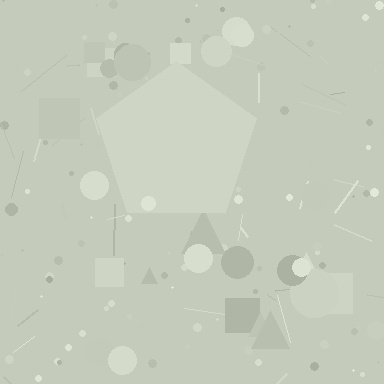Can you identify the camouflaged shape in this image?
The camouflaged shape is a pentagon.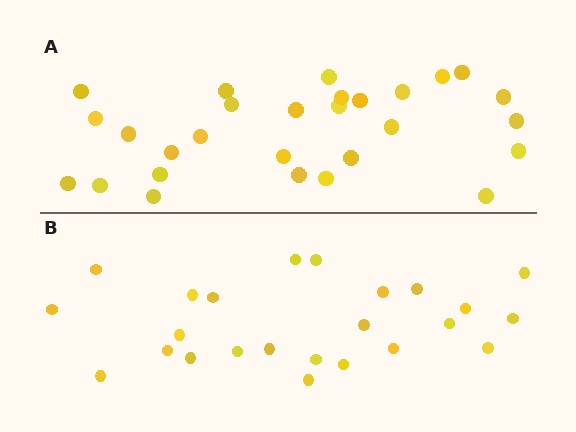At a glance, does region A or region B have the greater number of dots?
Region A (the top region) has more dots.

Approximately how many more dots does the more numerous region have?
Region A has about 4 more dots than region B.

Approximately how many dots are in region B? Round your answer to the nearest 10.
About 20 dots. (The exact count is 24, which rounds to 20.)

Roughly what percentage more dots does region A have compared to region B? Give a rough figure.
About 15% more.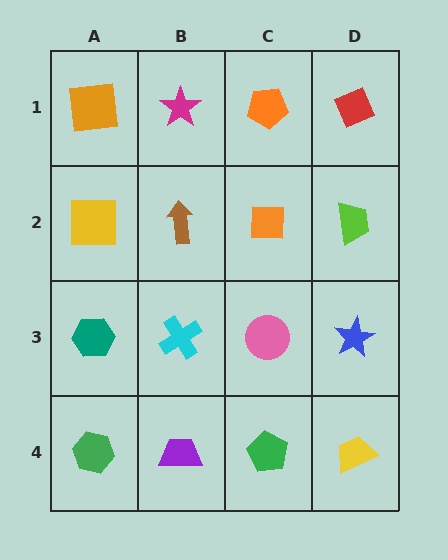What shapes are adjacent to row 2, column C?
An orange pentagon (row 1, column C), a pink circle (row 3, column C), a brown arrow (row 2, column B), a lime trapezoid (row 2, column D).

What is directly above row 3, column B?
A brown arrow.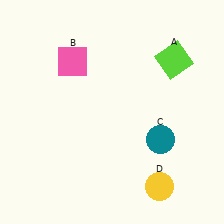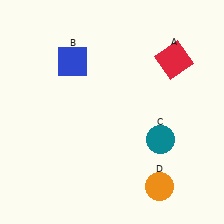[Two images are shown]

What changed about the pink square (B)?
In Image 1, B is pink. In Image 2, it changed to blue.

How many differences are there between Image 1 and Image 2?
There are 3 differences between the two images.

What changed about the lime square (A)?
In Image 1, A is lime. In Image 2, it changed to red.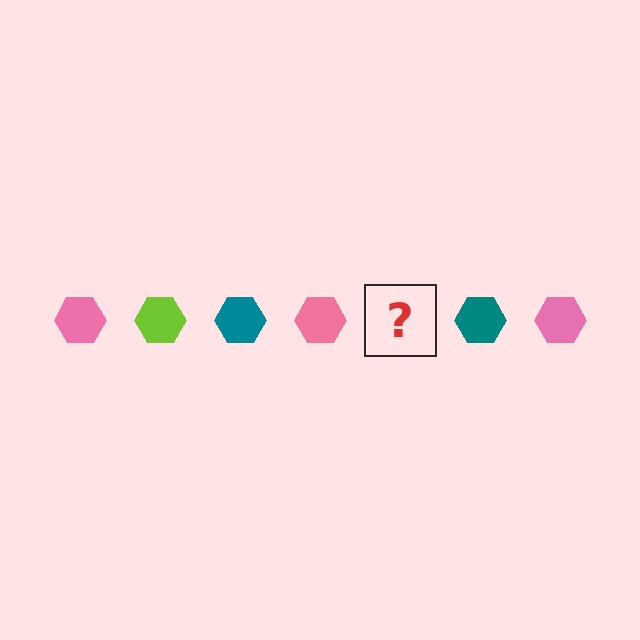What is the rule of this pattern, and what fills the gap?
The rule is that the pattern cycles through pink, lime, teal hexagons. The gap should be filled with a lime hexagon.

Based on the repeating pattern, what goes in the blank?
The blank should be a lime hexagon.